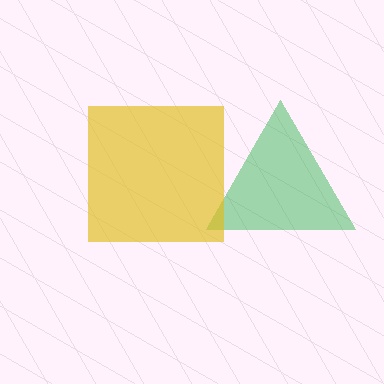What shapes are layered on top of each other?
The layered shapes are: a green triangle, a yellow square.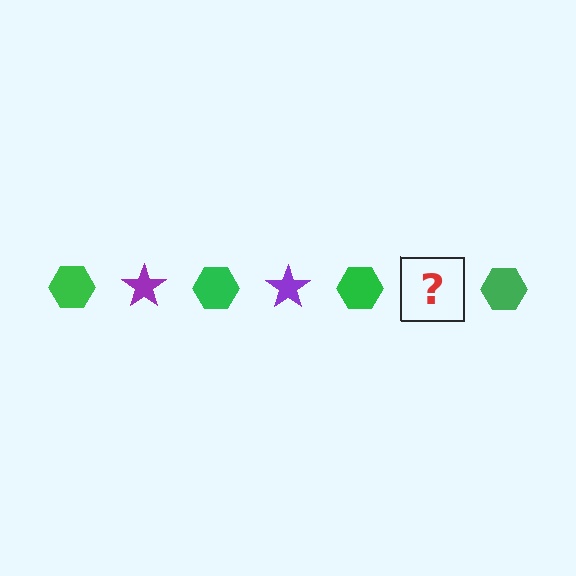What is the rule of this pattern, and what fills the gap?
The rule is that the pattern alternates between green hexagon and purple star. The gap should be filled with a purple star.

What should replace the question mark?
The question mark should be replaced with a purple star.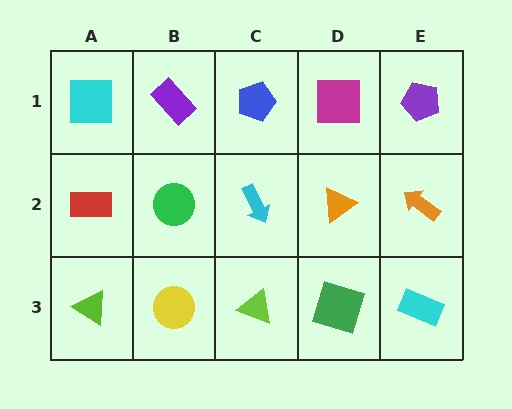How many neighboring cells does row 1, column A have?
2.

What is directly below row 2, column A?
A lime triangle.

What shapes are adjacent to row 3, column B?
A green circle (row 2, column B), a lime triangle (row 3, column A), a lime triangle (row 3, column C).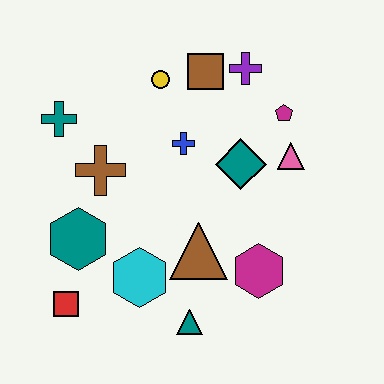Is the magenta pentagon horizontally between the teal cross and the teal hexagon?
No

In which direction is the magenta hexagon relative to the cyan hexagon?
The magenta hexagon is to the right of the cyan hexagon.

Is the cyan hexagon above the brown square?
No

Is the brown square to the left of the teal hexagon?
No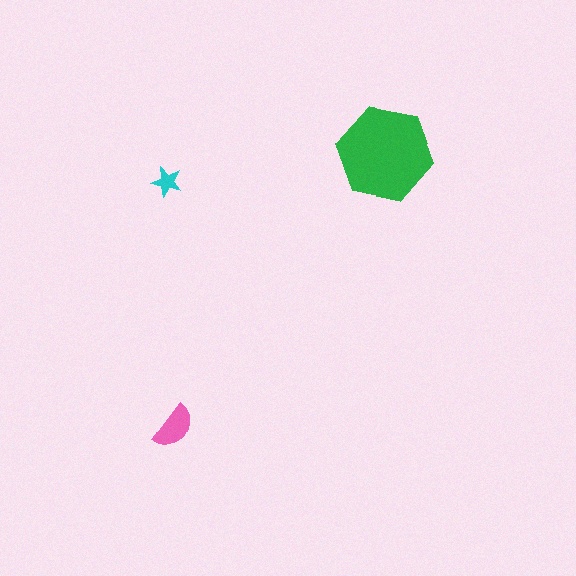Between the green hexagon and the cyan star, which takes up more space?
The green hexagon.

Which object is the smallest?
The cyan star.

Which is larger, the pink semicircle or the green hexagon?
The green hexagon.